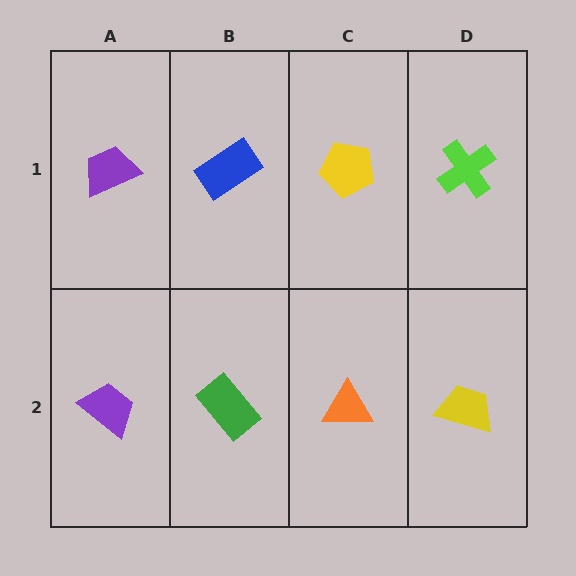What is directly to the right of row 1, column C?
A lime cross.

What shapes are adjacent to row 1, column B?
A green rectangle (row 2, column B), a purple trapezoid (row 1, column A), a yellow pentagon (row 1, column C).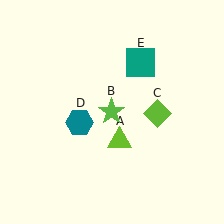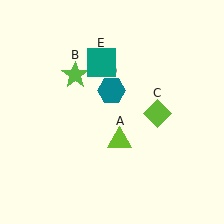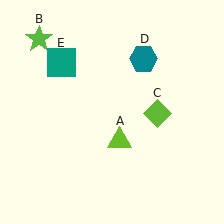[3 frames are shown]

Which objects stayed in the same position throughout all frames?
Lime triangle (object A) and lime diamond (object C) remained stationary.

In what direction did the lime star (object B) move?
The lime star (object B) moved up and to the left.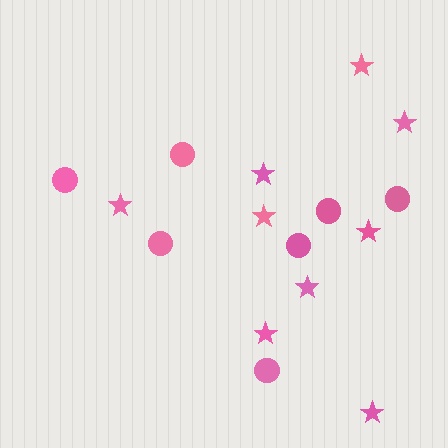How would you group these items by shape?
There are 2 groups: one group of stars (9) and one group of circles (7).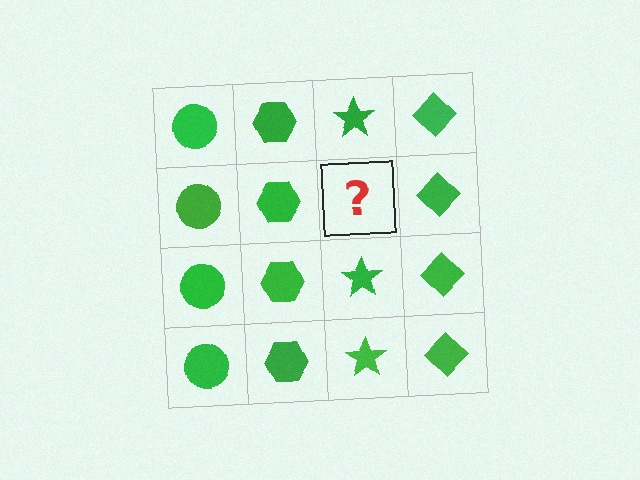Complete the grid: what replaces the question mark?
The question mark should be replaced with a green star.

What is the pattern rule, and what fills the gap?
The rule is that each column has a consistent shape. The gap should be filled with a green star.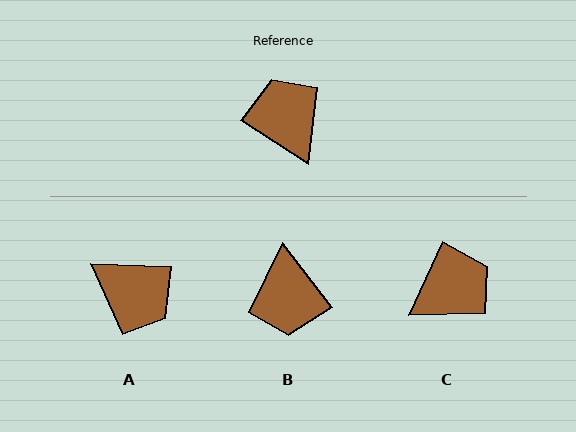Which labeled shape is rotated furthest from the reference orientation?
B, about 160 degrees away.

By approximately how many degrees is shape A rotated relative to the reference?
Approximately 149 degrees clockwise.